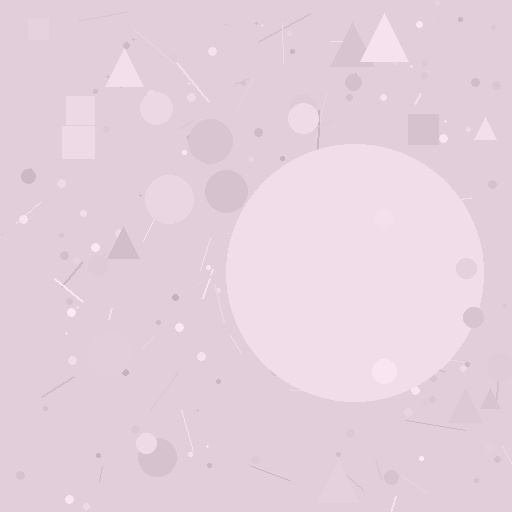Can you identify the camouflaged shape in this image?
The camouflaged shape is a circle.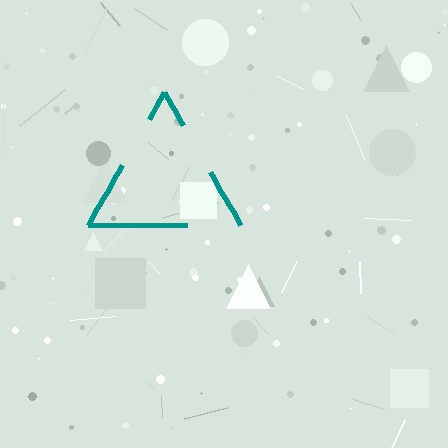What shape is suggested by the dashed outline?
The dashed outline suggests a triangle.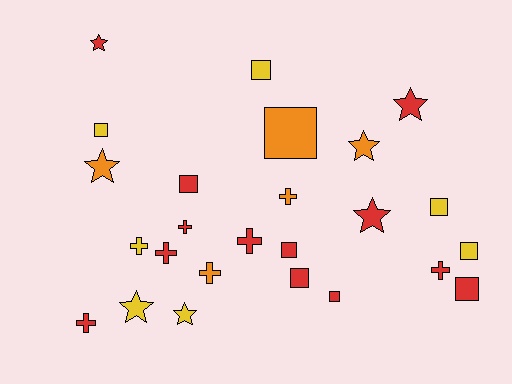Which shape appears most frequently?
Square, with 10 objects.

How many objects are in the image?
There are 25 objects.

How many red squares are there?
There are 5 red squares.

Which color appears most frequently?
Red, with 13 objects.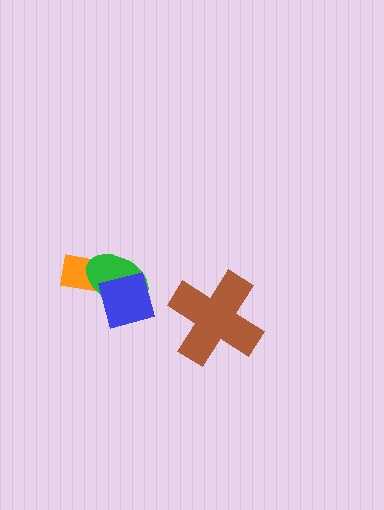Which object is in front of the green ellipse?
The blue diamond is in front of the green ellipse.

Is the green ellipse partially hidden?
Yes, it is partially covered by another shape.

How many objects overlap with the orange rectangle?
2 objects overlap with the orange rectangle.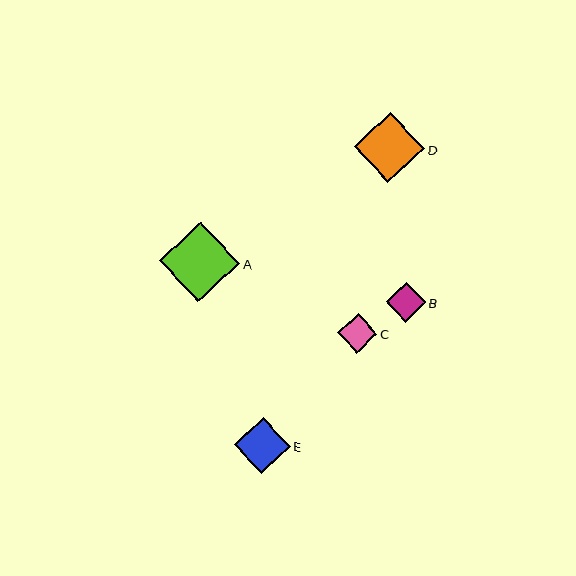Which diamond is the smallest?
Diamond C is the smallest with a size of approximately 39 pixels.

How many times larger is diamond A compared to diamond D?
Diamond A is approximately 1.1 times the size of diamond D.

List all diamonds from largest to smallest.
From largest to smallest: A, D, E, B, C.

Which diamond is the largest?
Diamond A is the largest with a size of approximately 80 pixels.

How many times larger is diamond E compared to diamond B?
Diamond E is approximately 1.4 times the size of diamond B.